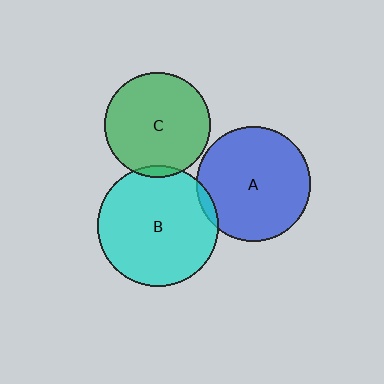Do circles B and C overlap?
Yes.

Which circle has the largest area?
Circle B (cyan).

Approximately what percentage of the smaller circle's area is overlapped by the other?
Approximately 5%.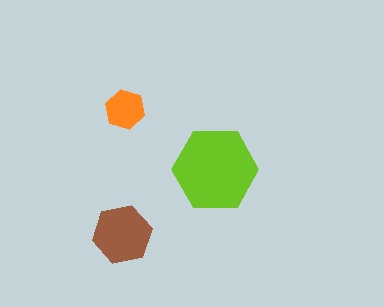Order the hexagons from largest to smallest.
the lime one, the brown one, the orange one.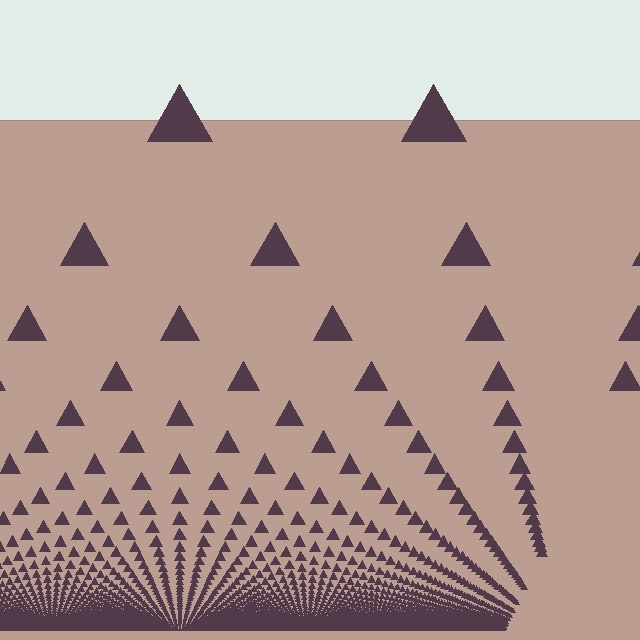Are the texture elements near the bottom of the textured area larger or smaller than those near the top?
Smaller. The gradient is inverted — elements near the bottom are smaller and denser.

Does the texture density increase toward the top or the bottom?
Density increases toward the bottom.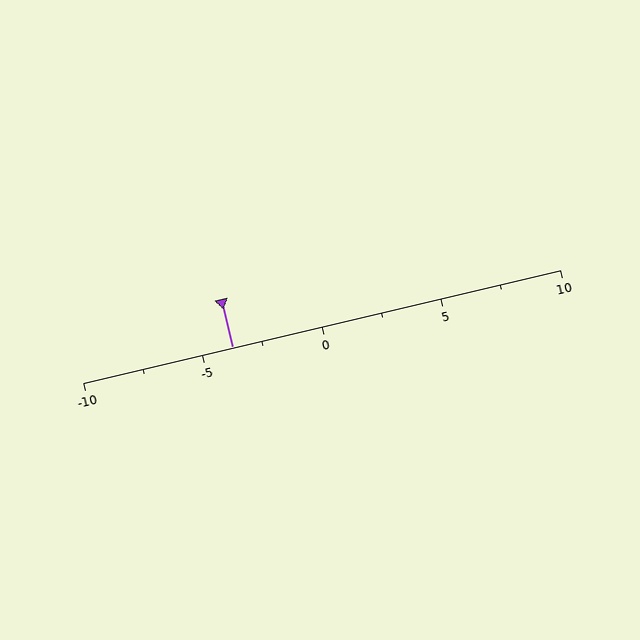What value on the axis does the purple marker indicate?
The marker indicates approximately -3.8.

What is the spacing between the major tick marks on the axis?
The major ticks are spaced 5 apart.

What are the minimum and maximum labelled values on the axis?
The axis runs from -10 to 10.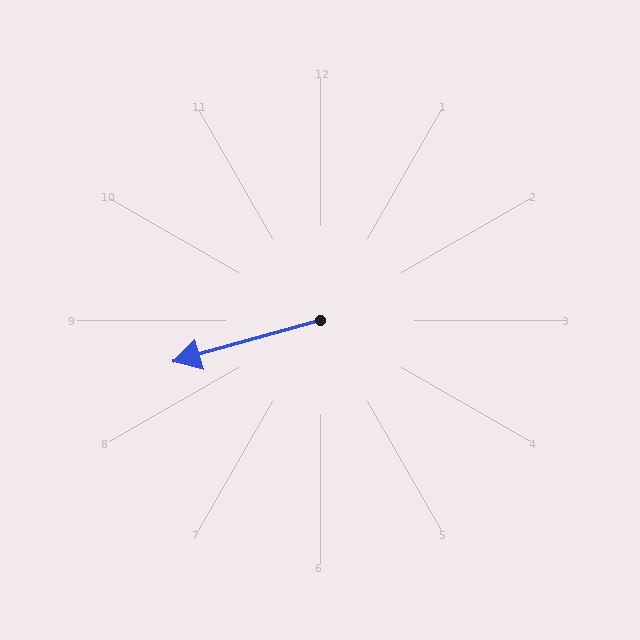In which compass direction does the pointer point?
West.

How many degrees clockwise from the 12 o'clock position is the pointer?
Approximately 254 degrees.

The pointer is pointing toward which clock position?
Roughly 8 o'clock.